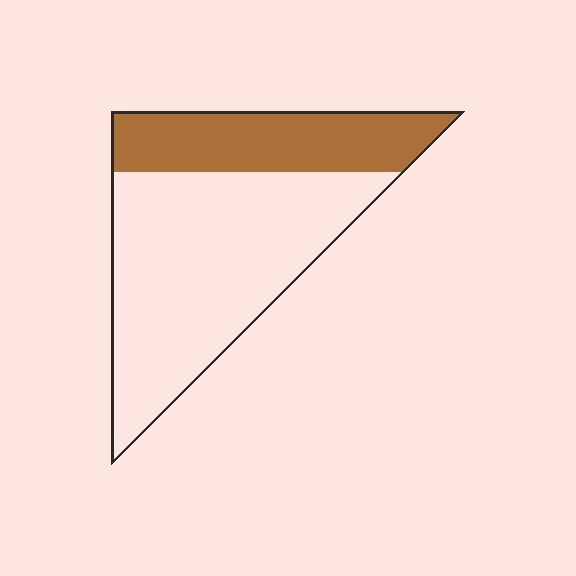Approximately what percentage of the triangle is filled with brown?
Approximately 30%.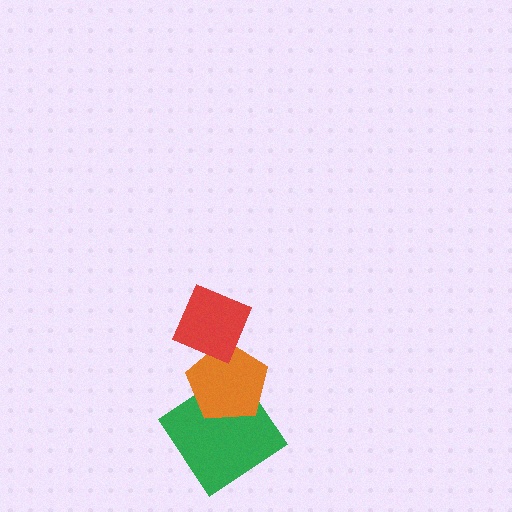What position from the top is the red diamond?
The red diamond is 1st from the top.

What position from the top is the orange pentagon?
The orange pentagon is 2nd from the top.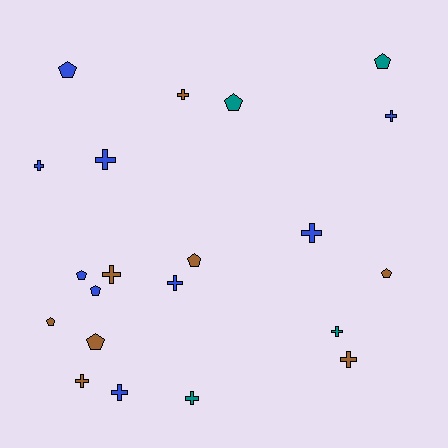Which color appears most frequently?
Blue, with 9 objects.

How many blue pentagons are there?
There are 3 blue pentagons.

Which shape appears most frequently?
Cross, with 12 objects.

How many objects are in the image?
There are 21 objects.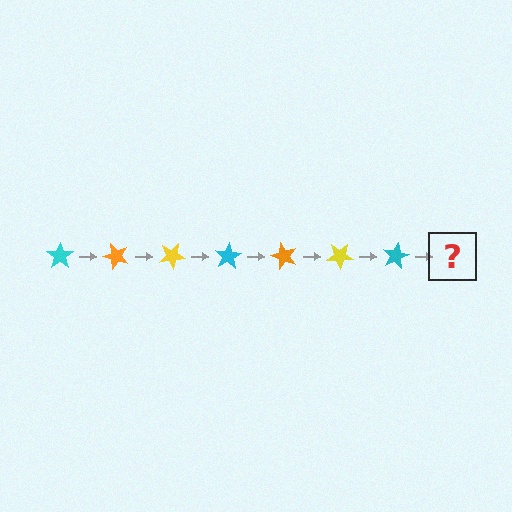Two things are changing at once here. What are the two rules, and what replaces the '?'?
The two rules are that it rotates 50 degrees each step and the color cycles through cyan, orange, and yellow. The '?' should be an orange star, rotated 350 degrees from the start.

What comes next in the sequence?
The next element should be an orange star, rotated 350 degrees from the start.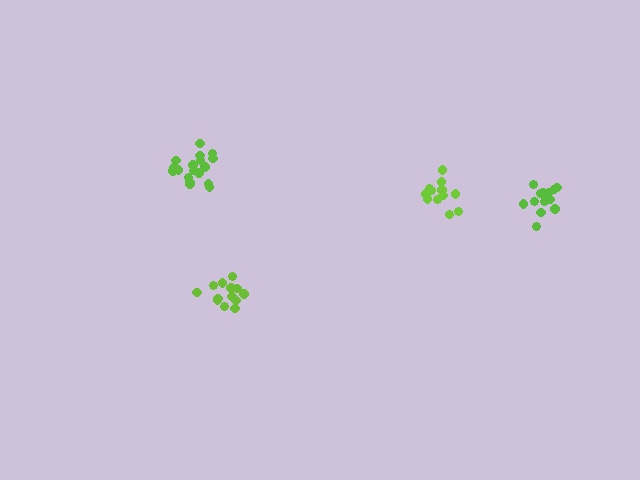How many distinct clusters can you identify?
There are 4 distinct clusters.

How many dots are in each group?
Group 1: 12 dots, Group 2: 13 dots, Group 3: 18 dots, Group 4: 13 dots (56 total).